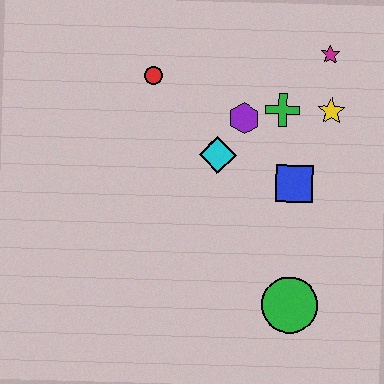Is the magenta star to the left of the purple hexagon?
No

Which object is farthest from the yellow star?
The green circle is farthest from the yellow star.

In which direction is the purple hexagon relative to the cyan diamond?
The purple hexagon is above the cyan diamond.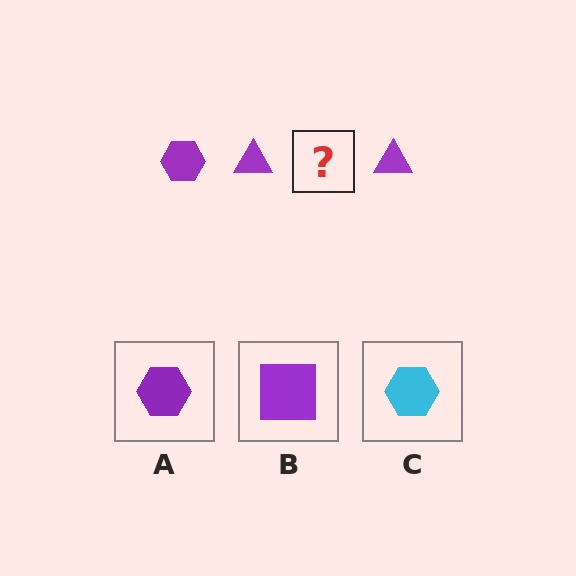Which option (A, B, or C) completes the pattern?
A.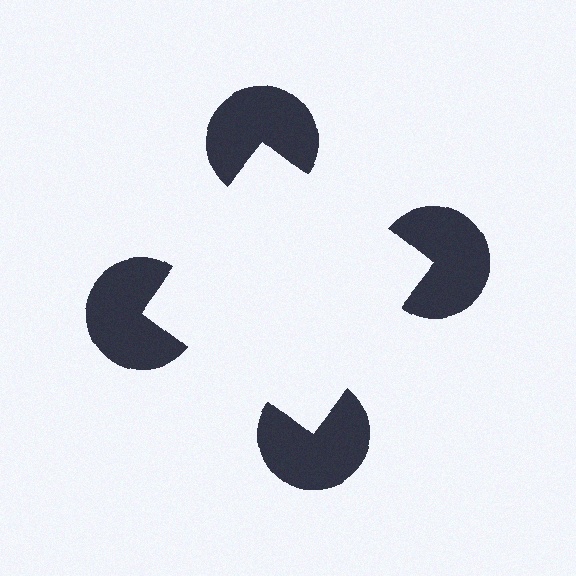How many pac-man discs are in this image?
There are 4 — one at each vertex of the illusory square.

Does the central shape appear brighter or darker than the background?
It typically appears slightly brighter than the background, even though no actual brightness change is drawn.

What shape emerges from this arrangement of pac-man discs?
An illusory square — its edges are inferred from the aligned wedge cuts in the pac-man discs, not physically drawn.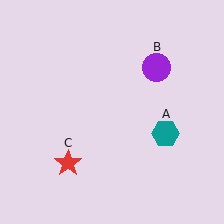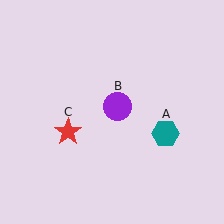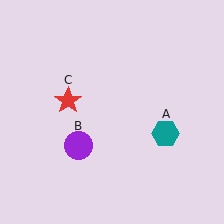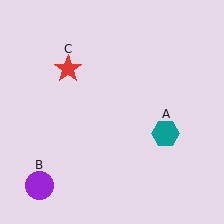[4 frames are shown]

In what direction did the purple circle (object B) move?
The purple circle (object B) moved down and to the left.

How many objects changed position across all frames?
2 objects changed position: purple circle (object B), red star (object C).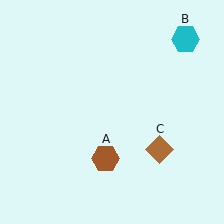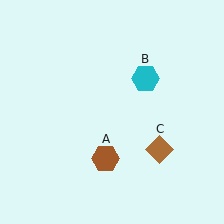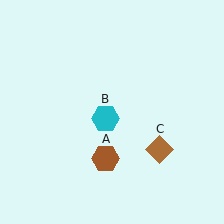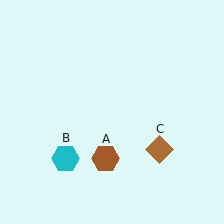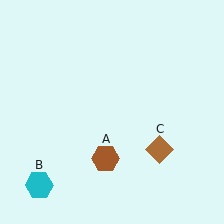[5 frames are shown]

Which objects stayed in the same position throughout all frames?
Brown hexagon (object A) and brown diamond (object C) remained stationary.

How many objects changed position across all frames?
1 object changed position: cyan hexagon (object B).